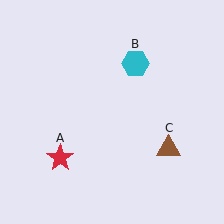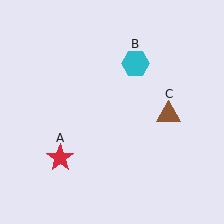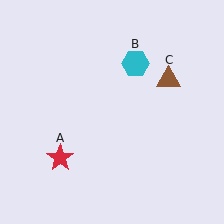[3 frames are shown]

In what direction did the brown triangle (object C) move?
The brown triangle (object C) moved up.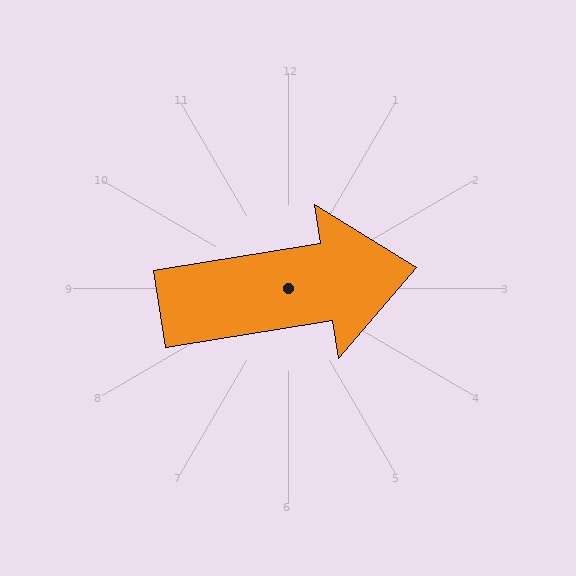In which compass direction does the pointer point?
East.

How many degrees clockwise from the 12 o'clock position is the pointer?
Approximately 81 degrees.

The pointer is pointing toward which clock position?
Roughly 3 o'clock.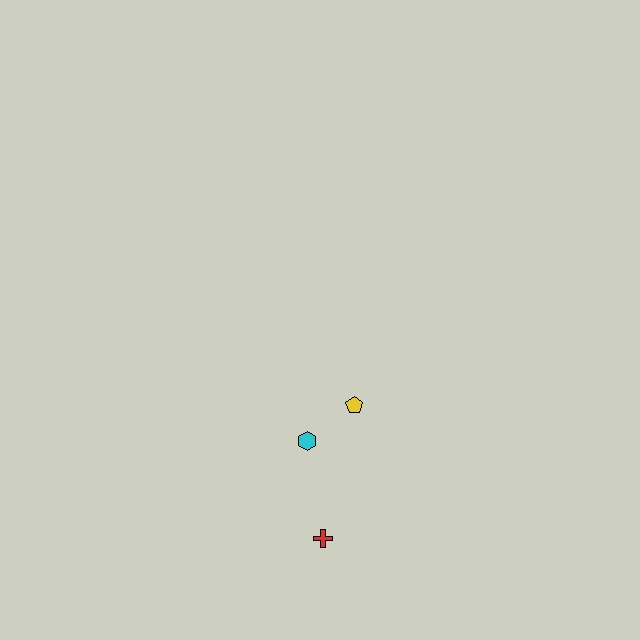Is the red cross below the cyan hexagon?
Yes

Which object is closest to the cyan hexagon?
The yellow pentagon is closest to the cyan hexagon.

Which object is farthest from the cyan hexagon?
The red cross is farthest from the cyan hexagon.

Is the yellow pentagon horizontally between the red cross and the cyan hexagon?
No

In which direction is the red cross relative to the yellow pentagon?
The red cross is below the yellow pentagon.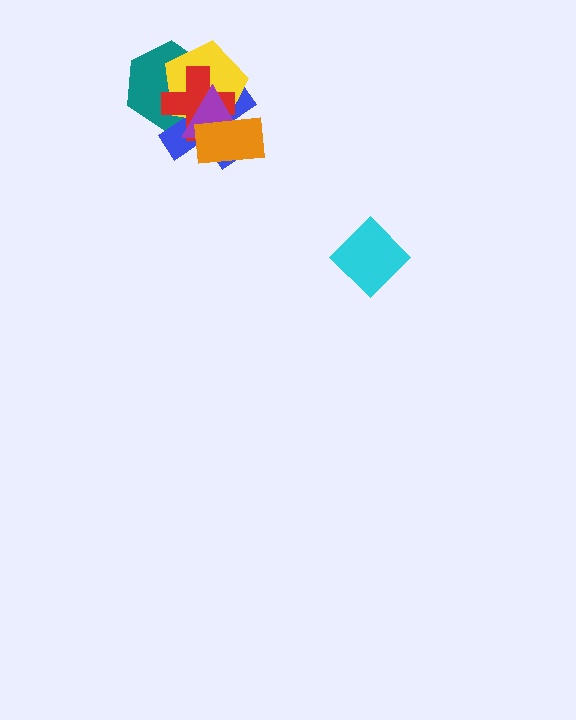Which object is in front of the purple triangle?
The orange rectangle is in front of the purple triangle.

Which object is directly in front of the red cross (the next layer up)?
The purple triangle is directly in front of the red cross.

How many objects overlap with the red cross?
5 objects overlap with the red cross.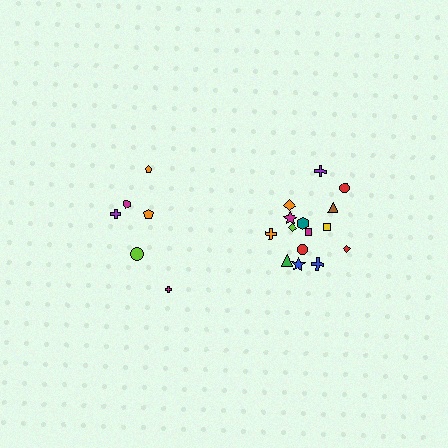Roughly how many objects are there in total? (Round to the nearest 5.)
Roughly 20 objects in total.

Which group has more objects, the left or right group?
The right group.